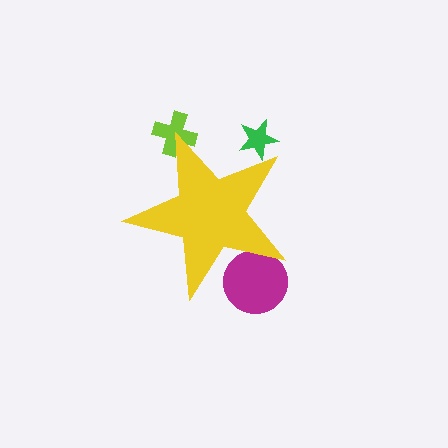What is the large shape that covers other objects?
A yellow star.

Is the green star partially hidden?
Yes, the green star is partially hidden behind the yellow star.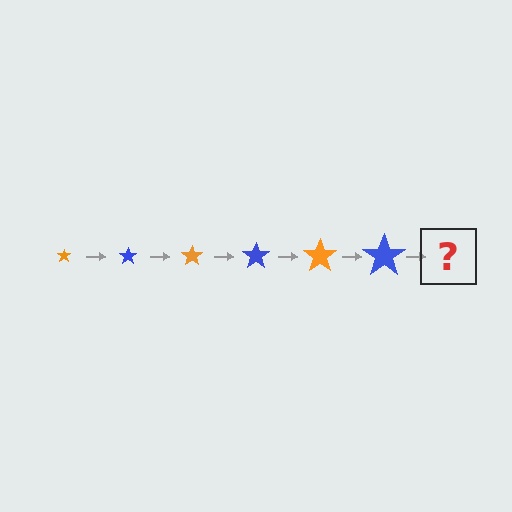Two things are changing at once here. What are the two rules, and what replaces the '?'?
The two rules are that the star grows larger each step and the color cycles through orange and blue. The '?' should be an orange star, larger than the previous one.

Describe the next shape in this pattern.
It should be an orange star, larger than the previous one.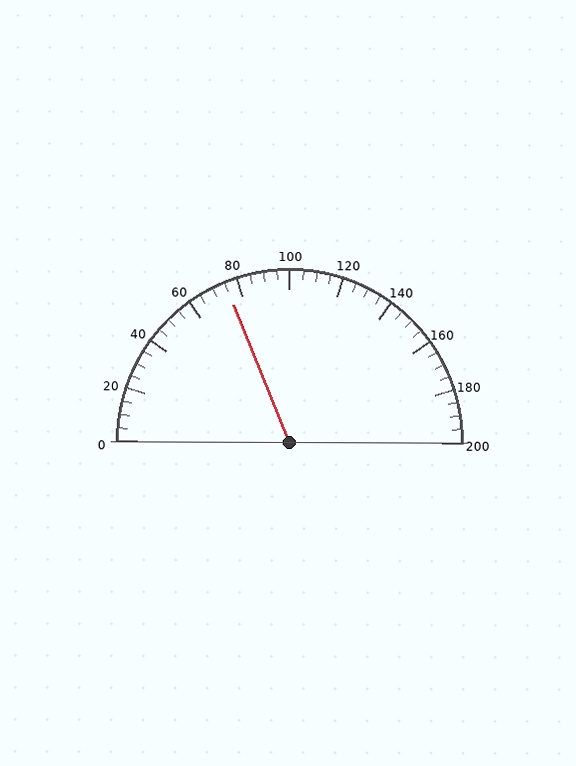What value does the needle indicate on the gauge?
The needle indicates approximately 75.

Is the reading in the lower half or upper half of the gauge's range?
The reading is in the lower half of the range (0 to 200).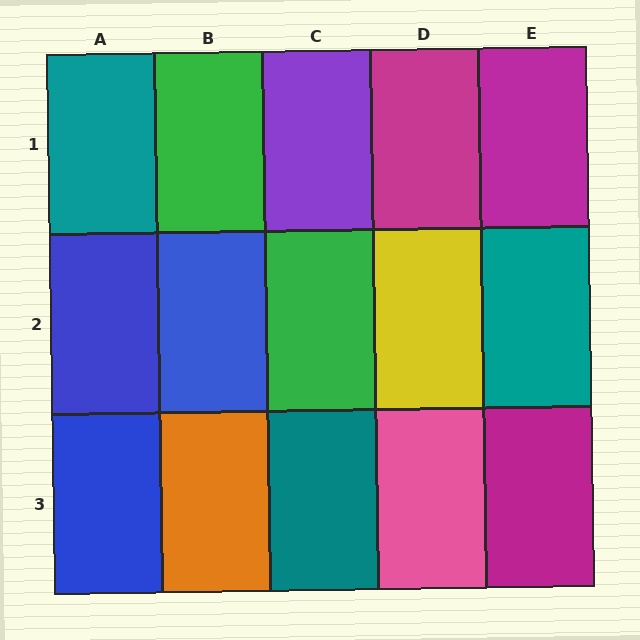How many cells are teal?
3 cells are teal.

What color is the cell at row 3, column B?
Orange.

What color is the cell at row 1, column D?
Magenta.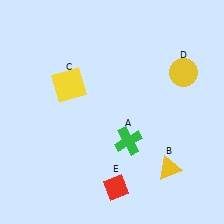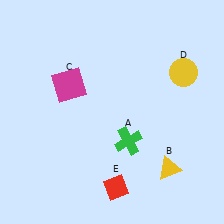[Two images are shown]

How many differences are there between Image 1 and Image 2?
There is 1 difference between the two images.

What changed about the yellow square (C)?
In Image 1, C is yellow. In Image 2, it changed to magenta.